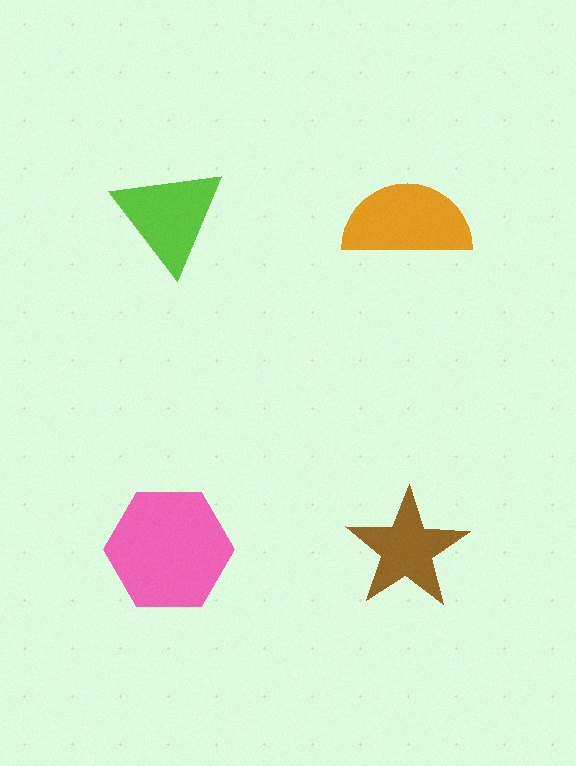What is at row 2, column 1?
A pink hexagon.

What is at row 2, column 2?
A brown star.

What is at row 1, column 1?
A lime triangle.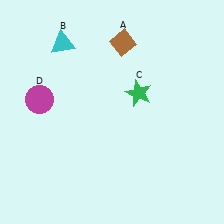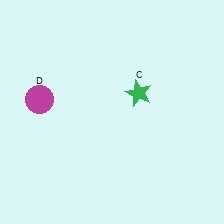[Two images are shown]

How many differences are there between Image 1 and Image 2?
There are 2 differences between the two images.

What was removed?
The brown diamond (A), the cyan triangle (B) were removed in Image 2.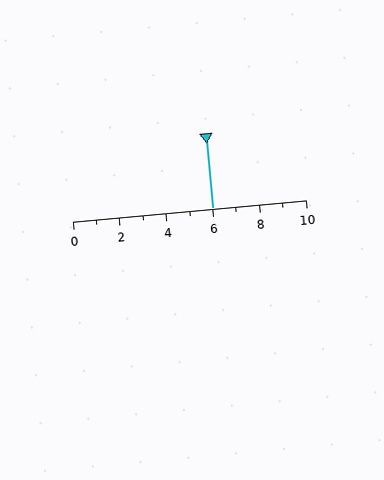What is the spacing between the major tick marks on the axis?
The major ticks are spaced 2 apart.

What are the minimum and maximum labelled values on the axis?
The axis runs from 0 to 10.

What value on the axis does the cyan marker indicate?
The marker indicates approximately 6.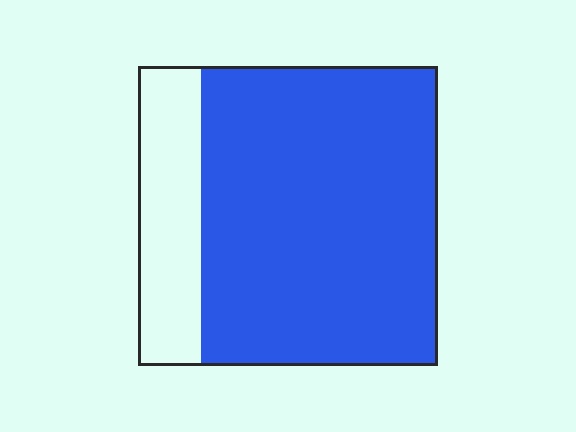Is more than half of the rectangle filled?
Yes.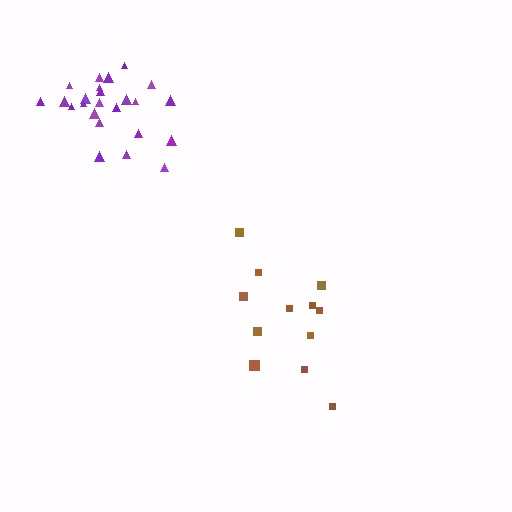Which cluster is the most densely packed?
Purple.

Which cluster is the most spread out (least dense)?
Brown.